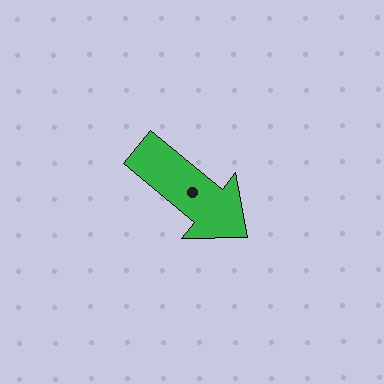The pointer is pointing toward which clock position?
Roughly 4 o'clock.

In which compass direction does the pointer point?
Southeast.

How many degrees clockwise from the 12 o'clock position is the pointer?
Approximately 129 degrees.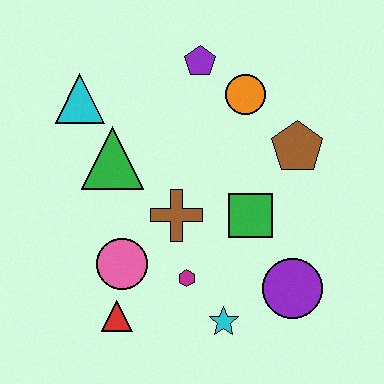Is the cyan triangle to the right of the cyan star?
No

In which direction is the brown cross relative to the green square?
The brown cross is to the left of the green square.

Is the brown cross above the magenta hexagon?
Yes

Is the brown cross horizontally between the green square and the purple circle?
No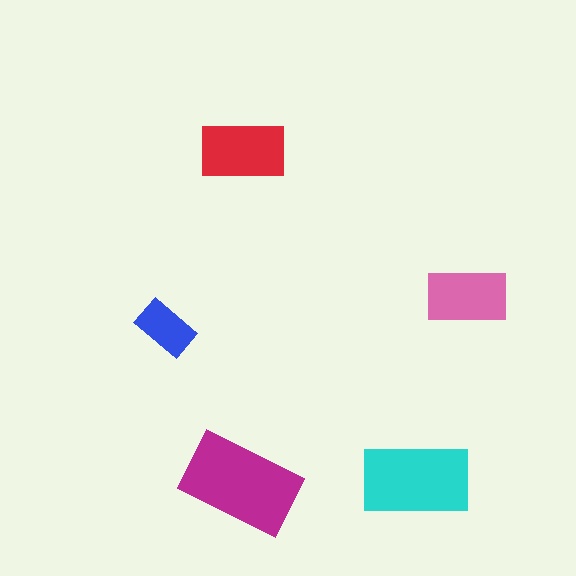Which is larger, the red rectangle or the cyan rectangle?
The cyan one.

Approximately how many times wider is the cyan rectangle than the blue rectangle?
About 2 times wider.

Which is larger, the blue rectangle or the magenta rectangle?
The magenta one.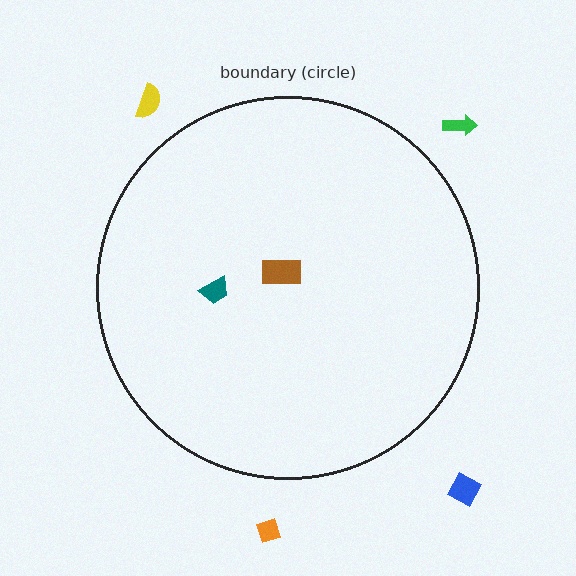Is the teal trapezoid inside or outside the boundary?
Inside.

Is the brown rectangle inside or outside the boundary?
Inside.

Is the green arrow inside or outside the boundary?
Outside.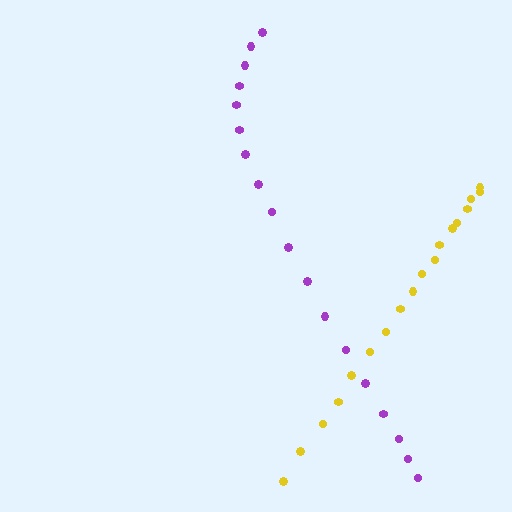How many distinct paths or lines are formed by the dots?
There are 2 distinct paths.